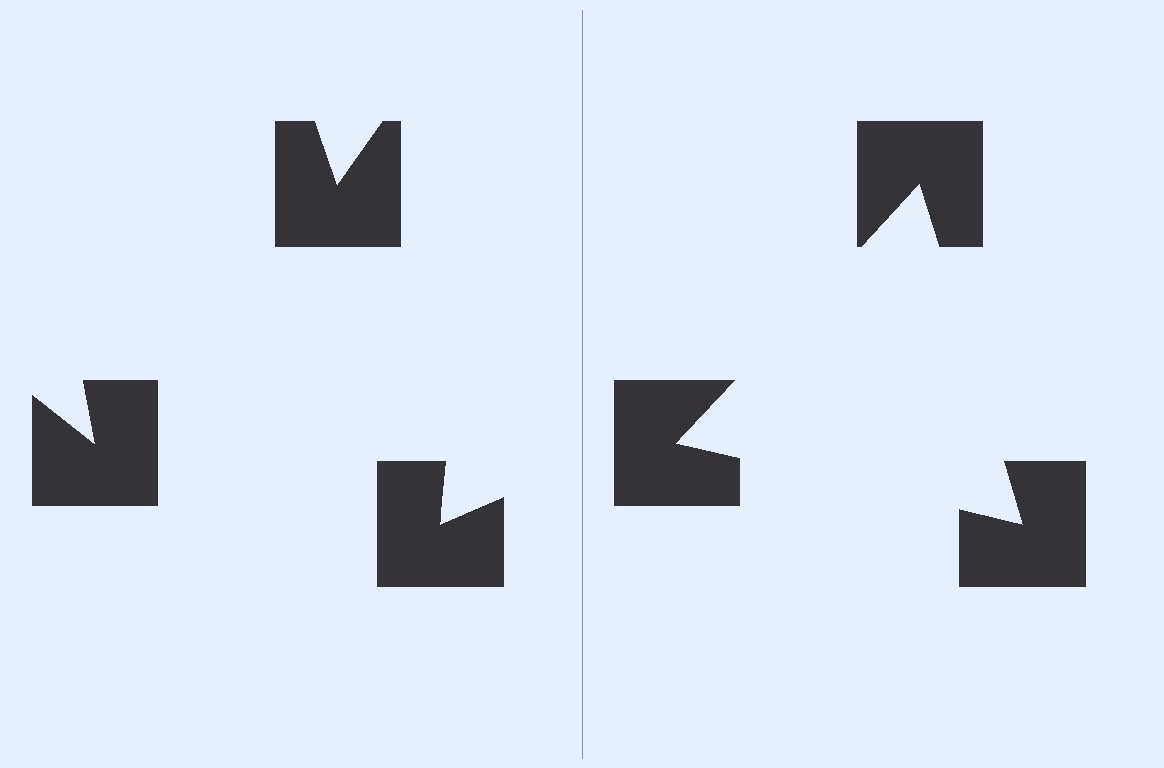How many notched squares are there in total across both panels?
6 — 3 on each side.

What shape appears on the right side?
An illusory triangle.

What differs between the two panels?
The notched squares are positioned identically on both sides; only the wedge orientations differ. On the right they align to a triangle; on the left they are misaligned.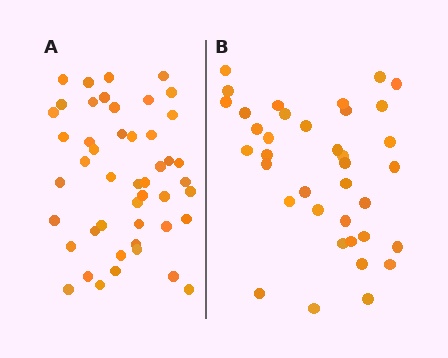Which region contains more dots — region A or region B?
Region A (the left region) has more dots.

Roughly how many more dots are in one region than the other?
Region A has roughly 10 or so more dots than region B.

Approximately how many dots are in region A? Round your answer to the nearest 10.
About 50 dots. (The exact count is 47, which rounds to 50.)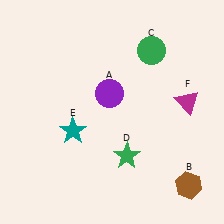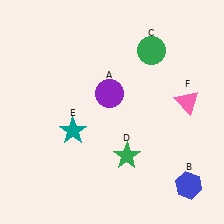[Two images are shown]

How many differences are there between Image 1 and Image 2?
There are 2 differences between the two images.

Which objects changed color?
B changed from brown to blue. F changed from magenta to pink.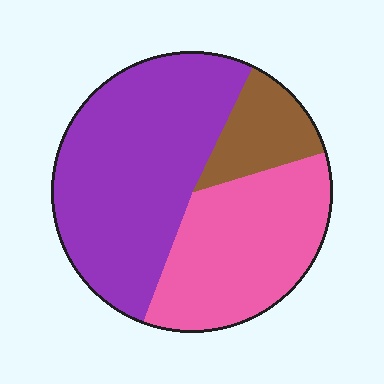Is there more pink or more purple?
Purple.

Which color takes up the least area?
Brown, at roughly 15%.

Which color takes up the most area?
Purple, at roughly 50%.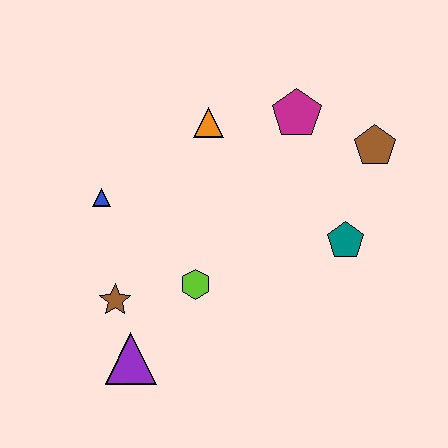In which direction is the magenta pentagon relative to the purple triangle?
The magenta pentagon is above the purple triangle.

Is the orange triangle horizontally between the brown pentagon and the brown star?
Yes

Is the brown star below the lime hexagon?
Yes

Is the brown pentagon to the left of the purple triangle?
No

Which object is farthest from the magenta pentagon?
The purple triangle is farthest from the magenta pentagon.